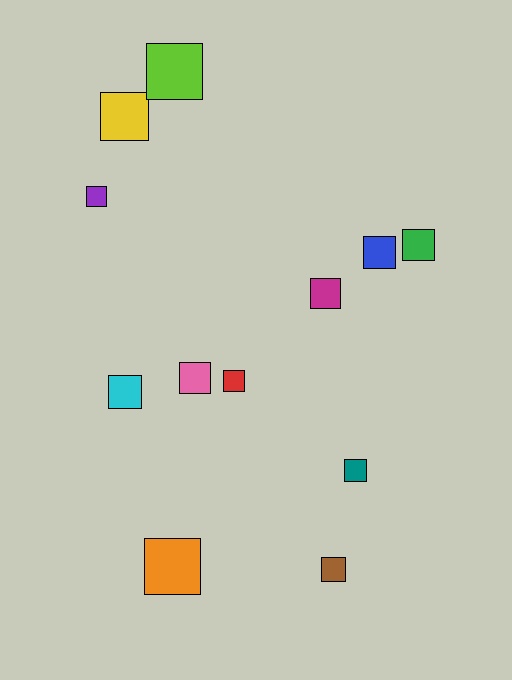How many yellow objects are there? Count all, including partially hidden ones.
There is 1 yellow object.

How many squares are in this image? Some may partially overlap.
There are 12 squares.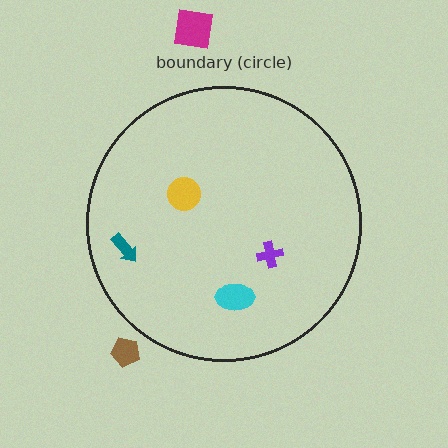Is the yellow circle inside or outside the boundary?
Inside.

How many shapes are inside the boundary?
4 inside, 2 outside.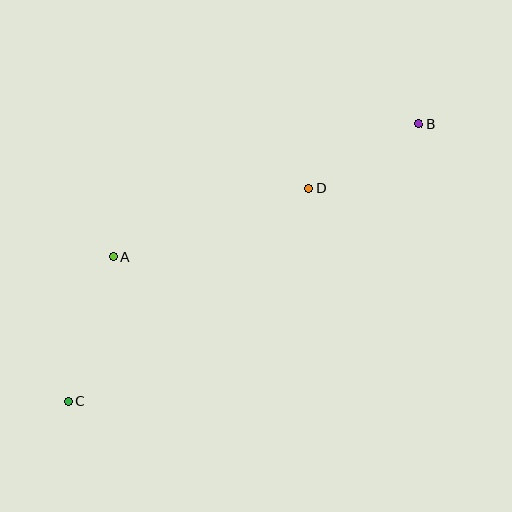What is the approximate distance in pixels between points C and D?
The distance between C and D is approximately 322 pixels.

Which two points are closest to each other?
Points B and D are closest to each other.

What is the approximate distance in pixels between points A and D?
The distance between A and D is approximately 207 pixels.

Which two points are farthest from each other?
Points B and C are farthest from each other.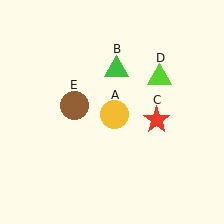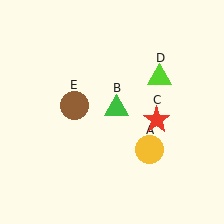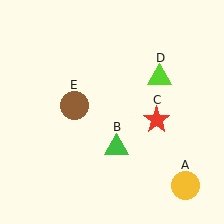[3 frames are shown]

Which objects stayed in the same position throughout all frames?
Red star (object C) and lime triangle (object D) and brown circle (object E) remained stationary.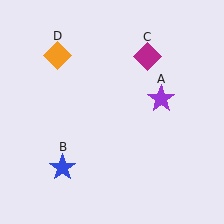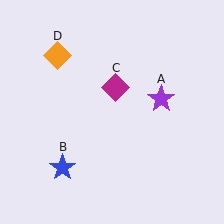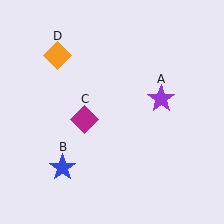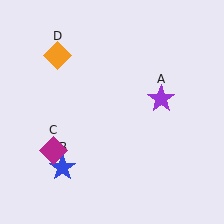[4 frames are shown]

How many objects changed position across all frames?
1 object changed position: magenta diamond (object C).